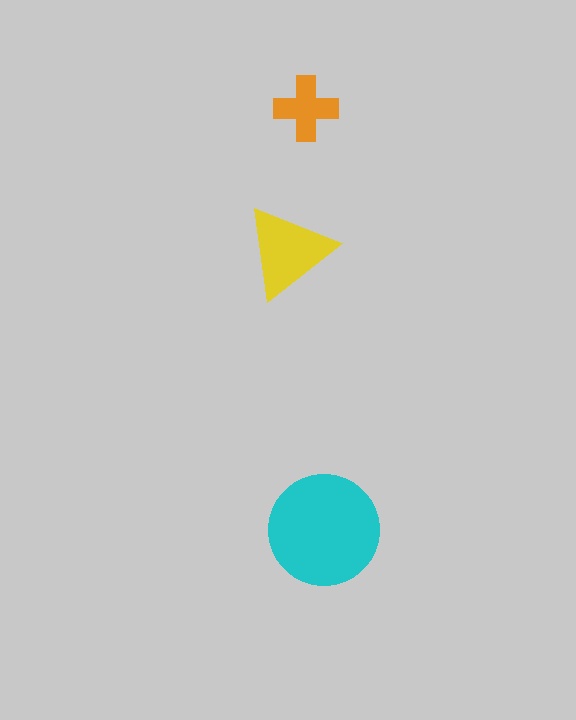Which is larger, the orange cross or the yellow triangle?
The yellow triangle.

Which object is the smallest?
The orange cross.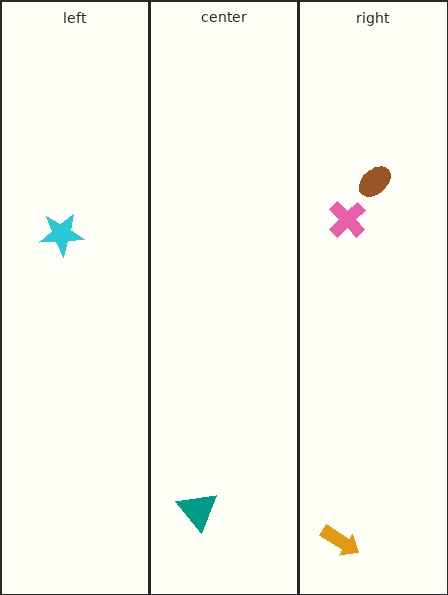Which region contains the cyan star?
The left region.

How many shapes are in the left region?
1.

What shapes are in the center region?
The teal triangle.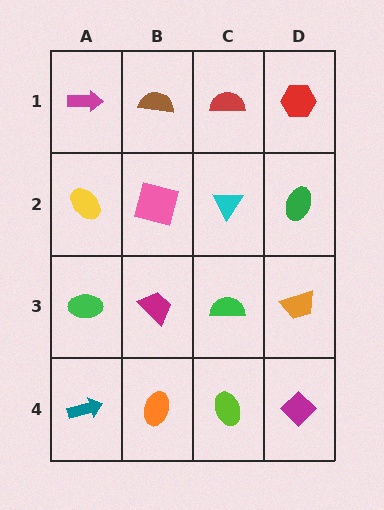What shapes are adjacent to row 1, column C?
A cyan triangle (row 2, column C), a brown semicircle (row 1, column B), a red hexagon (row 1, column D).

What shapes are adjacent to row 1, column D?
A green ellipse (row 2, column D), a red semicircle (row 1, column C).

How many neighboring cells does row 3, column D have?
3.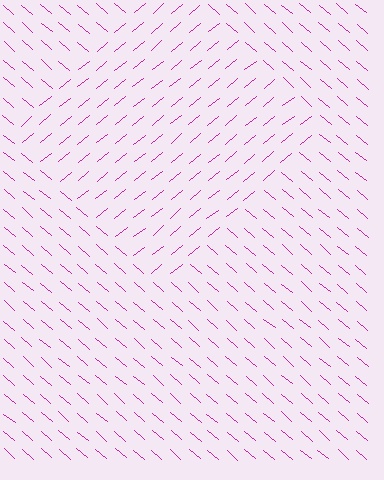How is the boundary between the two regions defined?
The boundary is defined purely by a change in line orientation (approximately 80 degrees difference). All lines are the same color and thickness.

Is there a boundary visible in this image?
Yes, there is a texture boundary formed by a change in line orientation.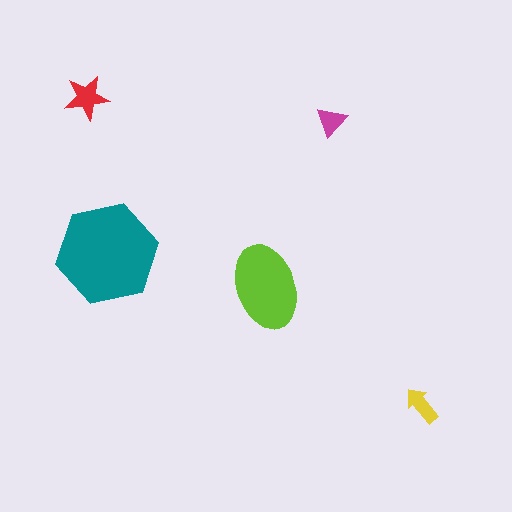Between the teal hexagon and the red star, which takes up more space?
The teal hexagon.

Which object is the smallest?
The magenta triangle.